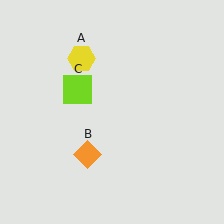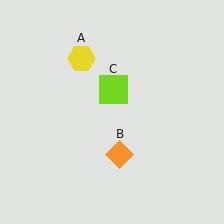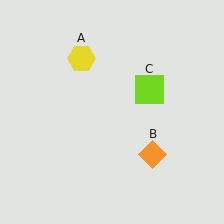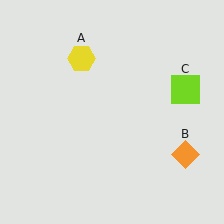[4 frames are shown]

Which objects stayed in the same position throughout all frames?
Yellow hexagon (object A) remained stationary.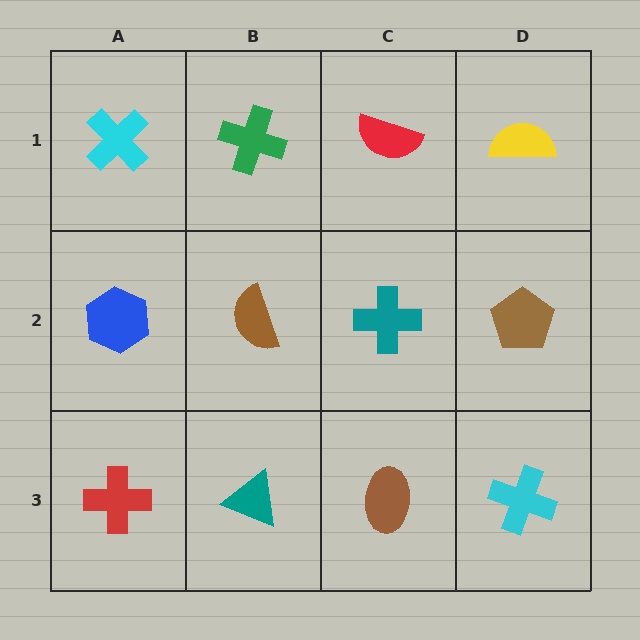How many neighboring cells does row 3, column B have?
3.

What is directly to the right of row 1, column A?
A green cross.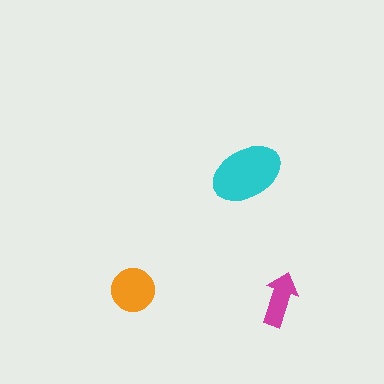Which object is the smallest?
The magenta arrow.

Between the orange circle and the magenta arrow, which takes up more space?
The orange circle.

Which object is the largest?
The cyan ellipse.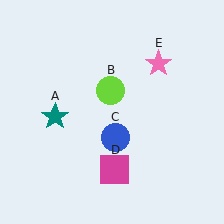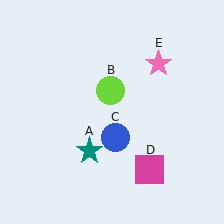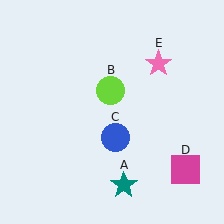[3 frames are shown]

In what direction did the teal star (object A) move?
The teal star (object A) moved down and to the right.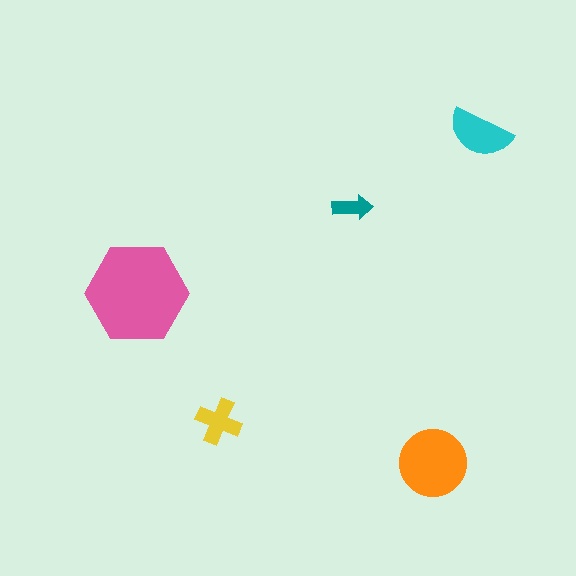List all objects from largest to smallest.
The pink hexagon, the orange circle, the cyan semicircle, the yellow cross, the teal arrow.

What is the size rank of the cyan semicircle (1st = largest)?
3rd.